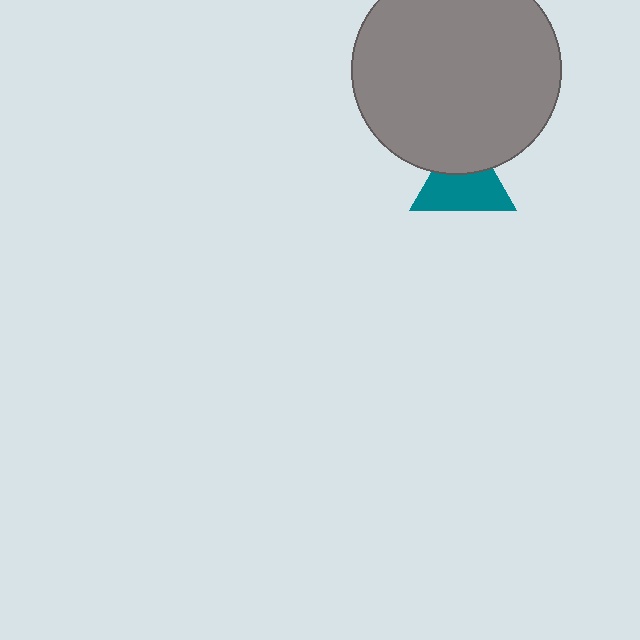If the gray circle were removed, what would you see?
You would see the complete teal triangle.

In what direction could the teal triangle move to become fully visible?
The teal triangle could move down. That would shift it out from behind the gray circle entirely.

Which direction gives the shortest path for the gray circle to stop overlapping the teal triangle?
Moving up gives the shortest separation.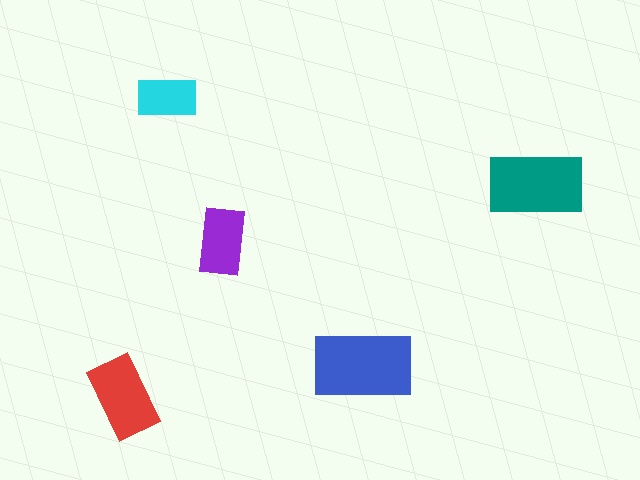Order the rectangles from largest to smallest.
the blue one, the teal one, the red one, the purple one, the cyan one.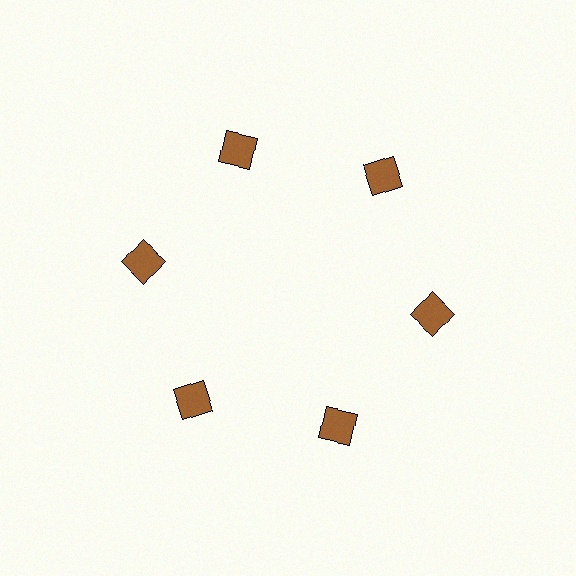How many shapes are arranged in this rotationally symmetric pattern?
There are 6 shapes, arranged in 6 groups of 1.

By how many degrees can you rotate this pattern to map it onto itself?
The pattern maps onto itself every 60 degrees of rotation.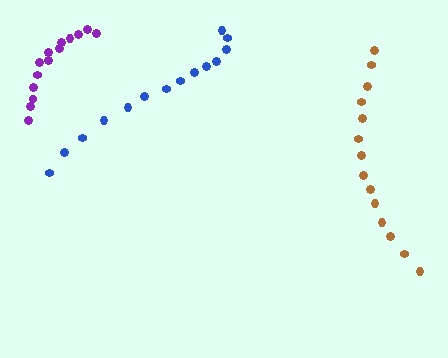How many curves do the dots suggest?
There are 3 distinct paths.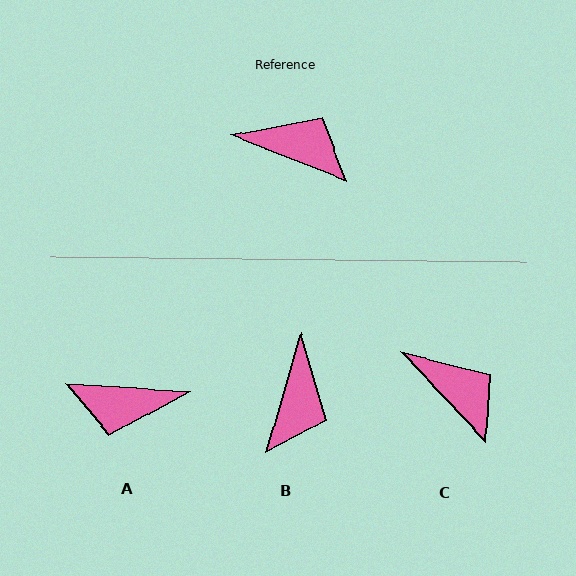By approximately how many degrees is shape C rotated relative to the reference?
Approximately 25 degrees clockwise.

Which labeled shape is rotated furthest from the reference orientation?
A, about 162 degrees away.